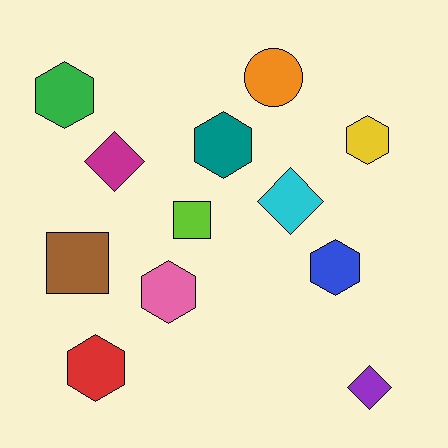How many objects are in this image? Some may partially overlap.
There are 12 objects.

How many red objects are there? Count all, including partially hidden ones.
There is 1 red object.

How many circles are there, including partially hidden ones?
There is 1 circle.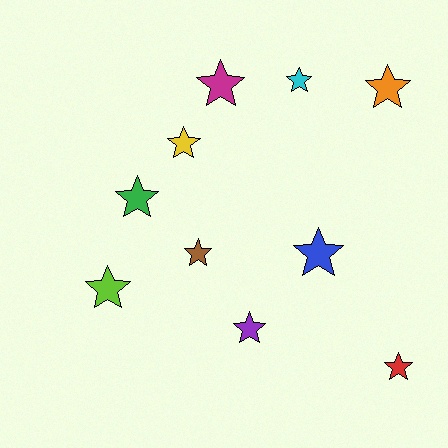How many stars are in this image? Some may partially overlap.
There are 10 stars.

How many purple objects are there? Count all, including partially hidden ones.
There is 1 purple object.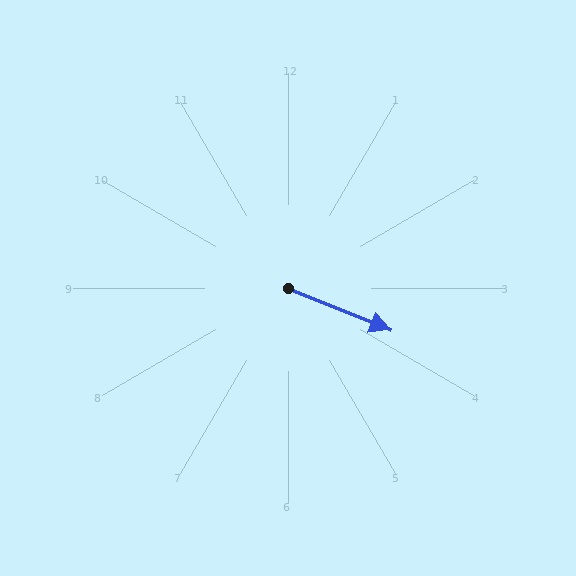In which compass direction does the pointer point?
East.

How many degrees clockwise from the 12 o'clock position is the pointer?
Approximately 112 degrees.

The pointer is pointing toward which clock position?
Roughly 4 o'clock.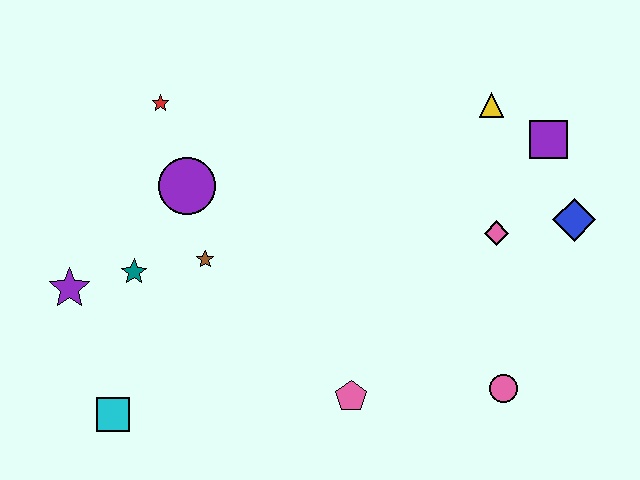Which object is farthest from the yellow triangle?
The cyan square is farthest from the yellow triangle.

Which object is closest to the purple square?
The yellow triangle is closest to the purple square.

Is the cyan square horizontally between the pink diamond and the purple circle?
No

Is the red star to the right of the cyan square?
Yes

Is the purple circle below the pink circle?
No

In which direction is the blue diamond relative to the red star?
The blue diamond is to the right of the red star.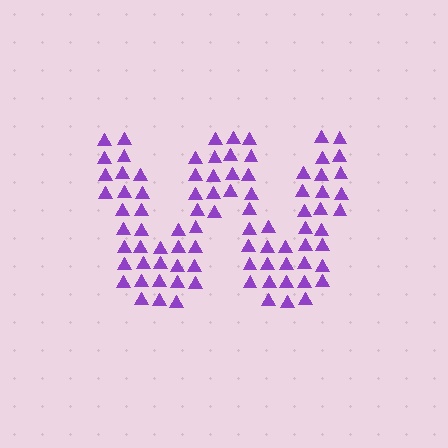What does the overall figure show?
The overall figure shows the letter W.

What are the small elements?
The small elements are triangles.